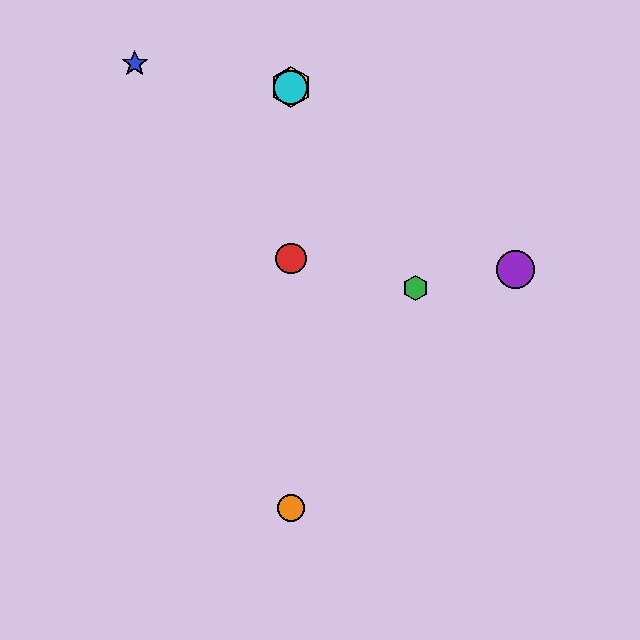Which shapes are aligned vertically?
The red circle, the yellow hexagon, the orange circle, the cyan circle are aligned vertically.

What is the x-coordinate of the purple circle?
The purple circle is at x≈516.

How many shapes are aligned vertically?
4 shapes (the red circle, the yellow hexagon, the orange circle, the cyan circle) are aligned vertically.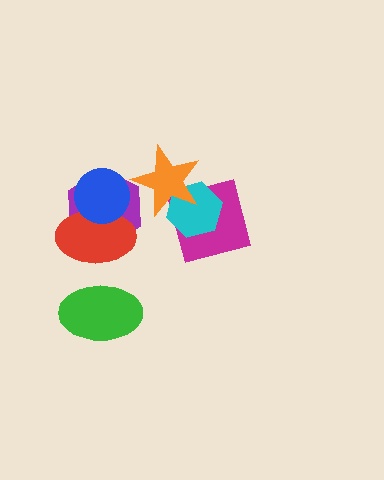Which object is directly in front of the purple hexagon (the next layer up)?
The red ellipse is directly in front of the purple hexagon.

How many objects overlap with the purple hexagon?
3 objects overlap with the purple hexagon.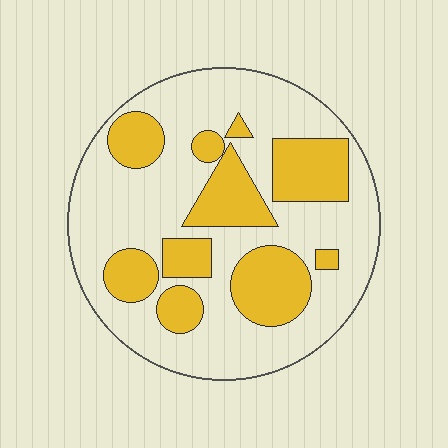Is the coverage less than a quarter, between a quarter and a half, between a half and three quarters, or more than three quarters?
Between a quarter and a half.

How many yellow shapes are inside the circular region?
10.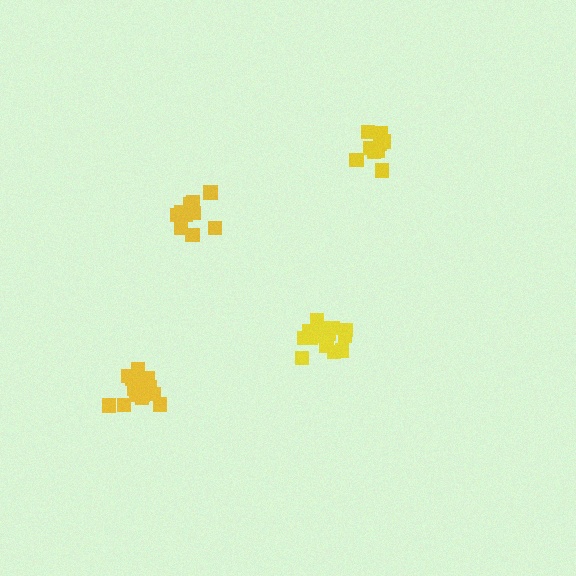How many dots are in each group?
Group 1: 15 dots, Group 2: 12 dots, Group 3: 15 dots, Group 4: 9 dots (51 total).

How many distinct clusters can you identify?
There are 4 distinct clusters.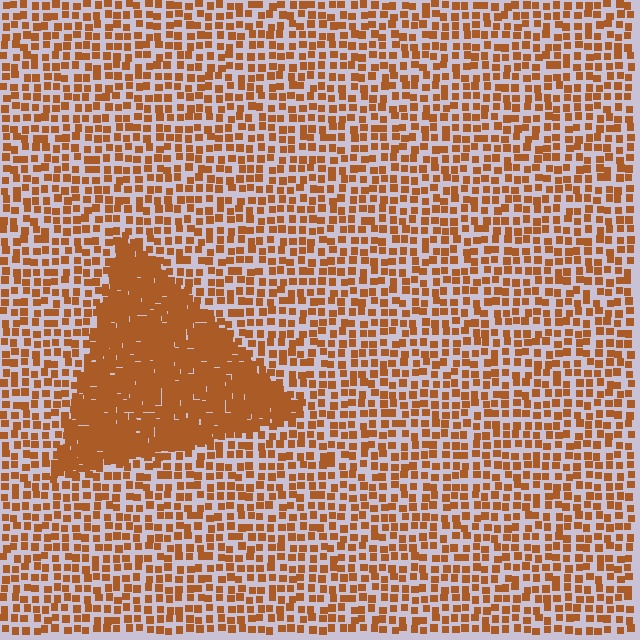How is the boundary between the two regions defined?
The boundary is defined by a change in element density (approximately 2.5x ratio). All elements are the same color, size, and shape.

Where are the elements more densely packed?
The elements are more densely packed inside the triangle boundary.